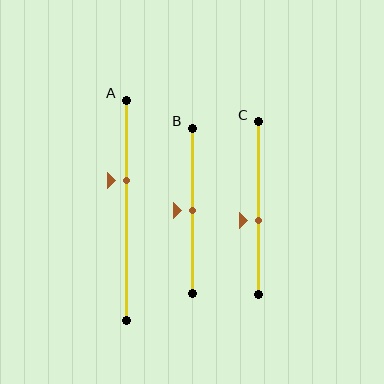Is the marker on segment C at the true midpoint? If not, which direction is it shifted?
No, the marker on segment C is shifted downward by about 7% of the segment length.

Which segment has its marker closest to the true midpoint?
Segment B has its marker closest to the true midpoint.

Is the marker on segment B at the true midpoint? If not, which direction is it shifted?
Yes, the marker on segment B is at the true midpoint.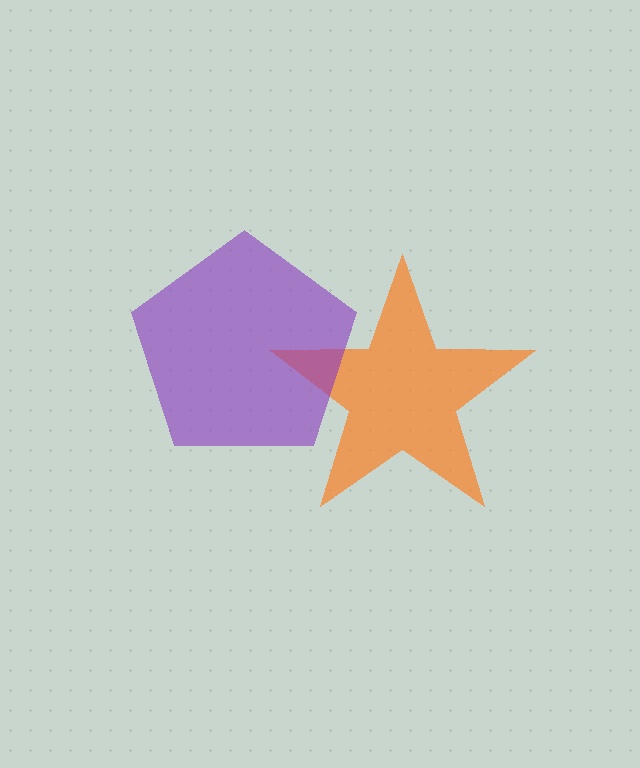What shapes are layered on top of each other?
The layered shapes are: an orange star, a purple pentagon.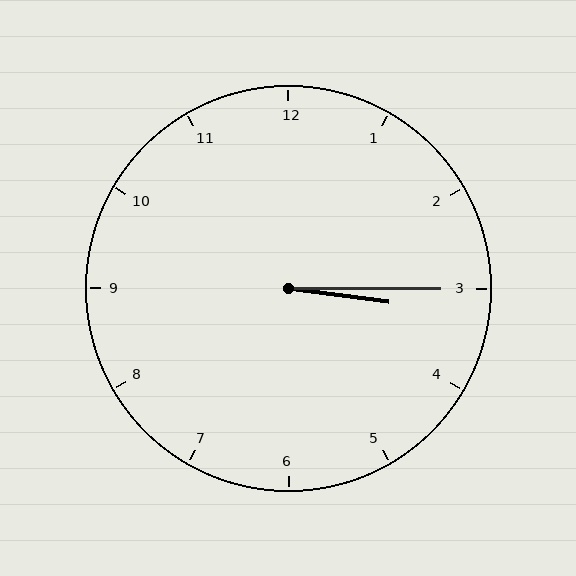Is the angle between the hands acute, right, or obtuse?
It is acute.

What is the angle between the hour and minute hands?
Approximately 8 degrees.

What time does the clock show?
3:15.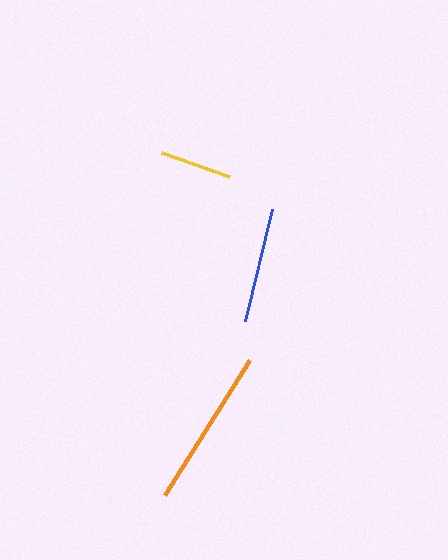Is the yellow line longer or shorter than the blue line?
The blue line is longer than the yellow line.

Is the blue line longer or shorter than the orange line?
The orange line is longer than the blue line.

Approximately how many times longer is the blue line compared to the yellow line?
The blue line is approximately 1.6 times the length of the yellow line.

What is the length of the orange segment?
The orange segment is approximately 160 pixels long.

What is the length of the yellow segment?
The yellow segment is approximately 73 pixels long.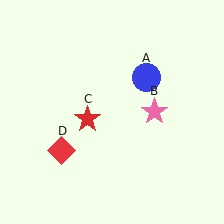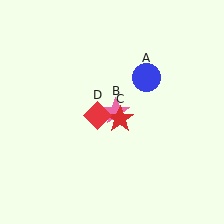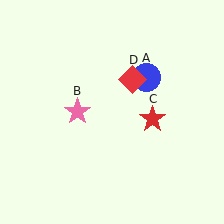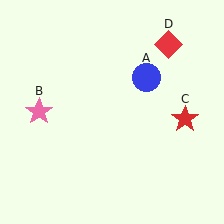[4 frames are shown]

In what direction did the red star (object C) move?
The red star (object C) moved right.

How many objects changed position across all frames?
3 objects changed position: pink star (object B), red star (object C), red diamond (object D).